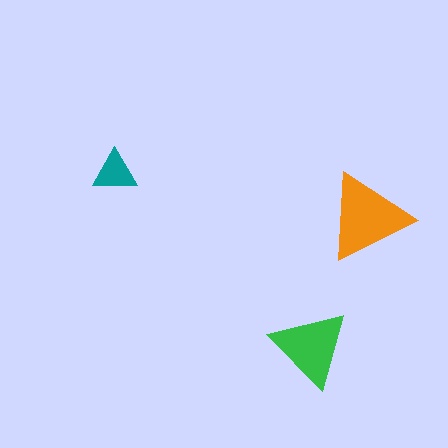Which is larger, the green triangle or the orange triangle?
The orange one.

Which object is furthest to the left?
The teal triangle is leftmost.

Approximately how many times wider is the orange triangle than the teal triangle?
About 2 times wider.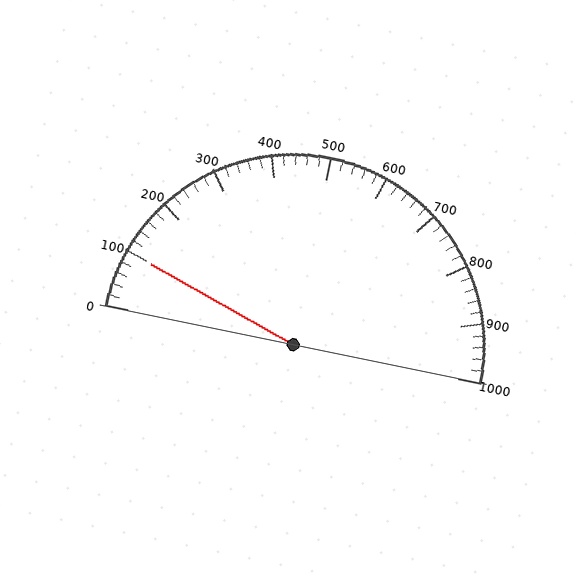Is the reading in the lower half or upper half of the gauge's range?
The reading is in the lower half of the range (0 to 1000).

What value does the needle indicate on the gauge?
The needle indicates approximately 100.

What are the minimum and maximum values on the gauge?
The gauge ranges from 0 to 1000.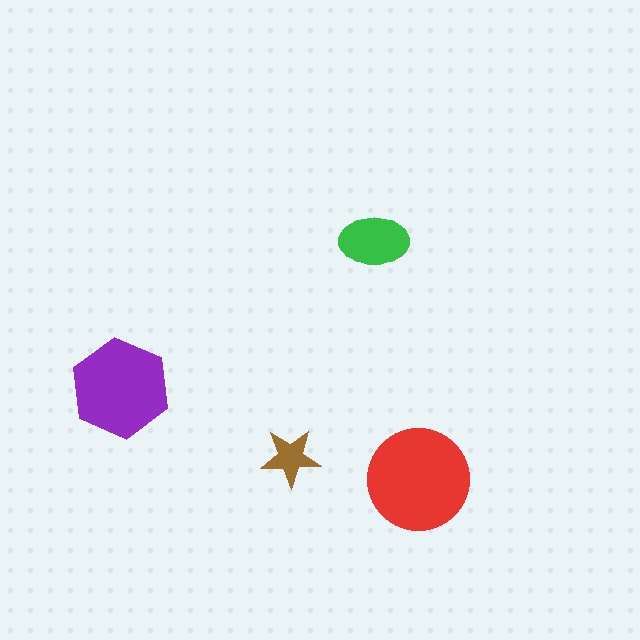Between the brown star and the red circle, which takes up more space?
The red circle.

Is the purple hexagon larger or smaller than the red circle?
Smaller.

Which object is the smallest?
The brown star.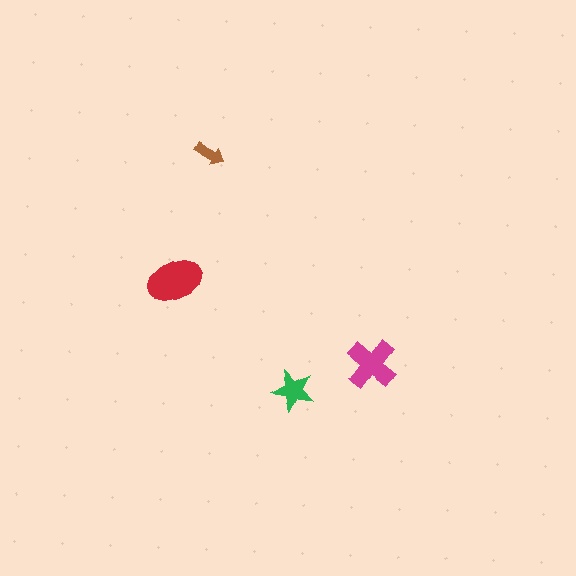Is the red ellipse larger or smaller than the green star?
Larger.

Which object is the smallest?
The brown arrow.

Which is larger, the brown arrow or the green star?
The green star.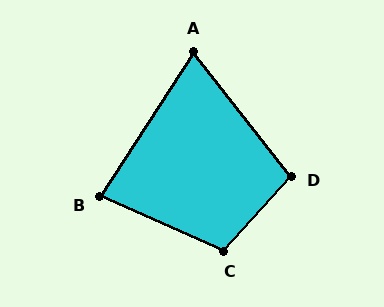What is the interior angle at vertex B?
Approximately 81 degrees (acute).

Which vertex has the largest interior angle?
C, at approximately 109 degrees.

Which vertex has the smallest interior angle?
A, at approximately 71 degrees.